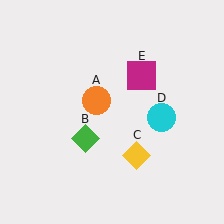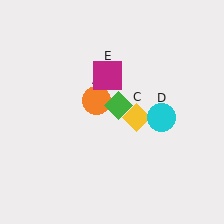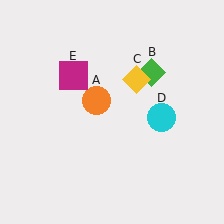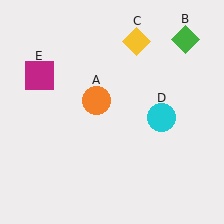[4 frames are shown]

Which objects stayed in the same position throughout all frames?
Orange circle (object A) and cyan circle (object D) remained stationary.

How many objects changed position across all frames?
3 objects changed position: green diamond (object B), yellow diamond (object C), magenta square (object E).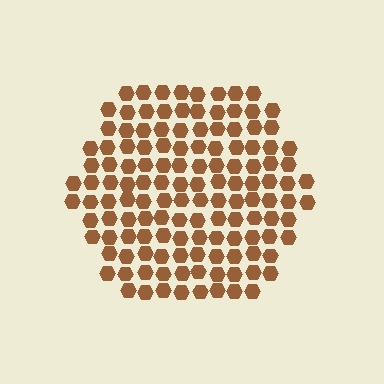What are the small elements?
The small elements are hexagons.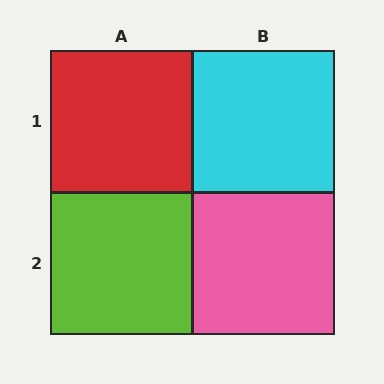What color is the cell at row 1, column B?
Cyan.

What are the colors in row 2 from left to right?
Lime, pink.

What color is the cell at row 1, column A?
Red.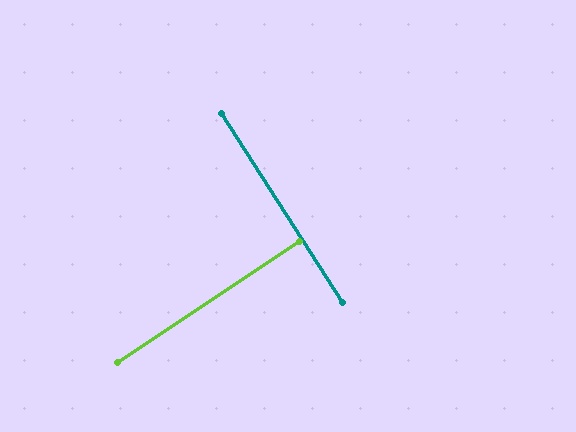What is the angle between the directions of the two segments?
Approximately 89 degrees.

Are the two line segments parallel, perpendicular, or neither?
Perpendicular — they meet at approximately 89°.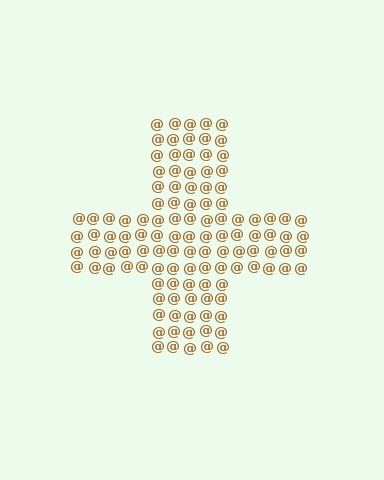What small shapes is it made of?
It is made of small at signs.